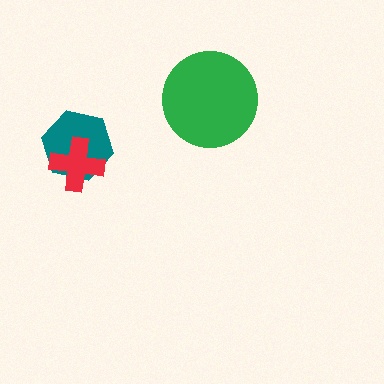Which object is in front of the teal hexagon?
The red cross is in front of the teal hexagon.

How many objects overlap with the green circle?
0 objects overlap with the green circle.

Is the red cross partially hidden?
No, no other shape covers it.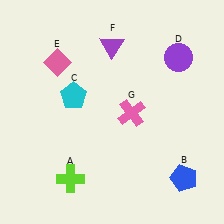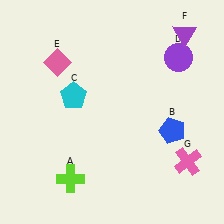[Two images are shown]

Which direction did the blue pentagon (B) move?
The blue pentagon (B) moved up.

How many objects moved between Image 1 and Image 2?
3 objects moved between the two images.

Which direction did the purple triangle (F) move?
The purple triangle (F) moved right.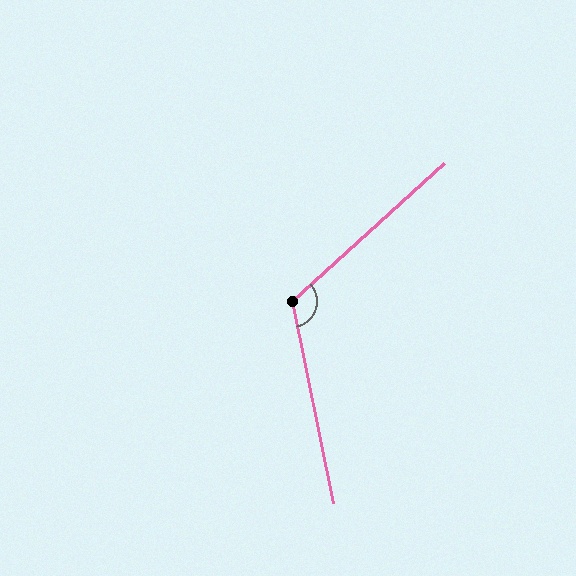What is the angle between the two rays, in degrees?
Approximately 120 degrees.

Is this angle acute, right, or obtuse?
It is obtuse.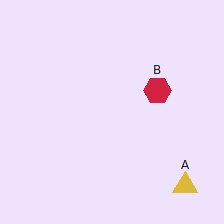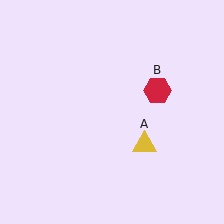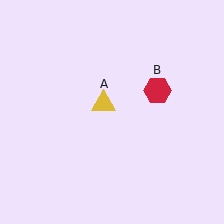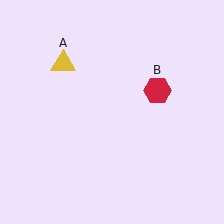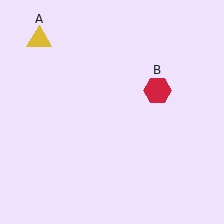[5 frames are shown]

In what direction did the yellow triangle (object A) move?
The yellow triangle (object A) moved up and to the left.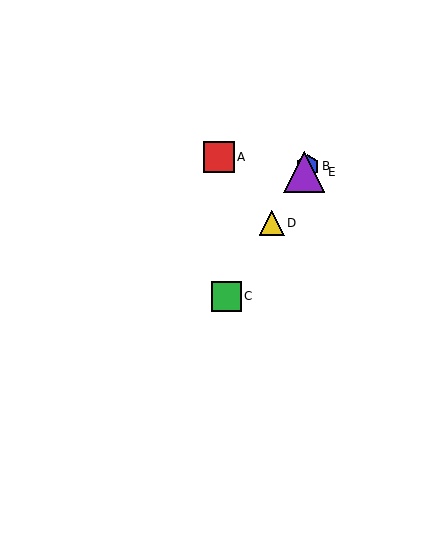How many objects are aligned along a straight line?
4 objects (B, C, D, E) are aligned along a straight line.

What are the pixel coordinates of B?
Object B is at (307, 166).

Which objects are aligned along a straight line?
Objects B, C, D, E are aligned along a straight line.